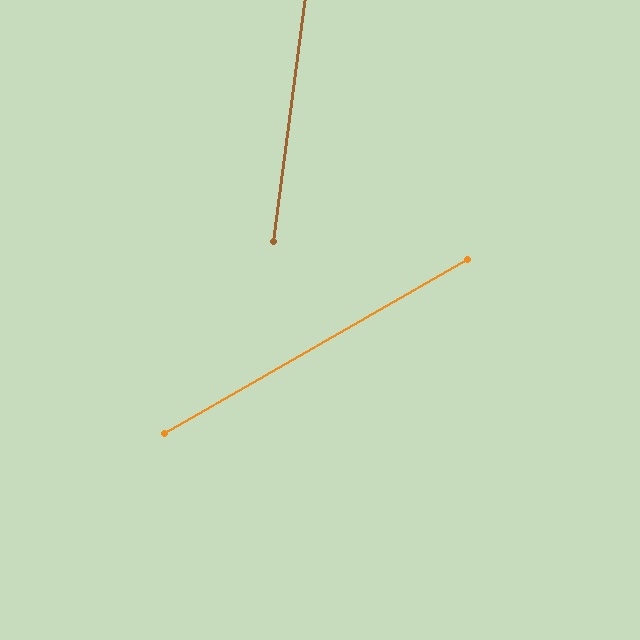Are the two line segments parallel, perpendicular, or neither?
Neither parallel nor perpendicular — they differ by about 53°.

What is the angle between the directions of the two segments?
Approximately 53 degrees.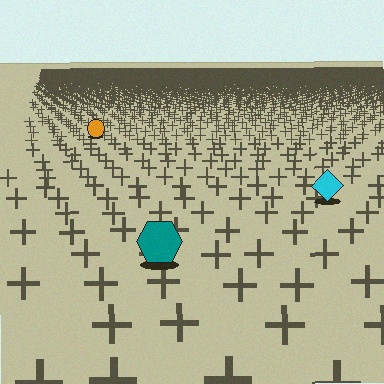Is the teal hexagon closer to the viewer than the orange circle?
Yes. The teal hexagon is closer — you can tell from the texture gradient: the ground texture is coarser near it.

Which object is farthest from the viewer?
The orange circle is farthest from the viewer. It appears smaller and the ground texture around it is denser.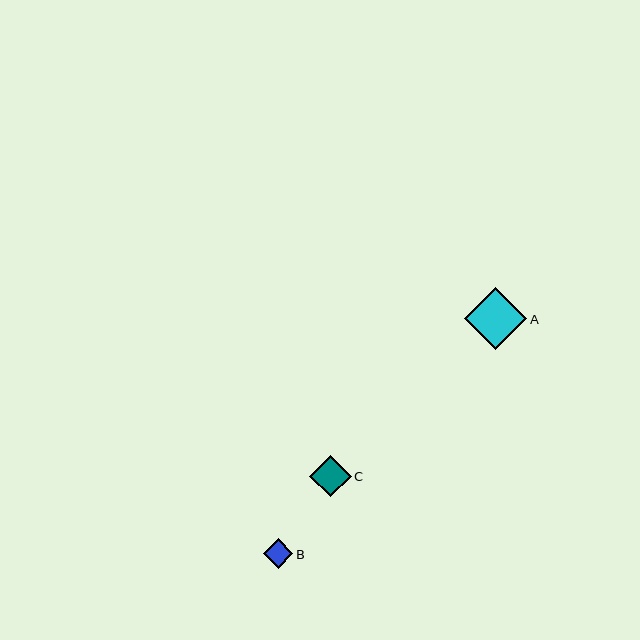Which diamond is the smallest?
Diamond B is the smallest with a size of approximately 30 pixels.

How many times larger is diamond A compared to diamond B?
Diamond A is approximately 2.1 times the size of diamond B.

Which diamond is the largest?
Diamond A is the largest with a size of approximately 62 pixels.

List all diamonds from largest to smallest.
From largest to smallest: A, C, B.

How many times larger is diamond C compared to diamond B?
Diamond C is approximately 1.4 times the size of diamond B.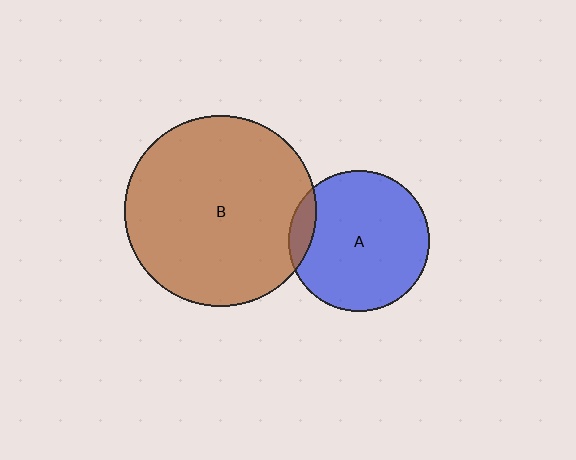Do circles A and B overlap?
Yes.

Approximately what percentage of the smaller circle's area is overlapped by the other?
Approximately 10%.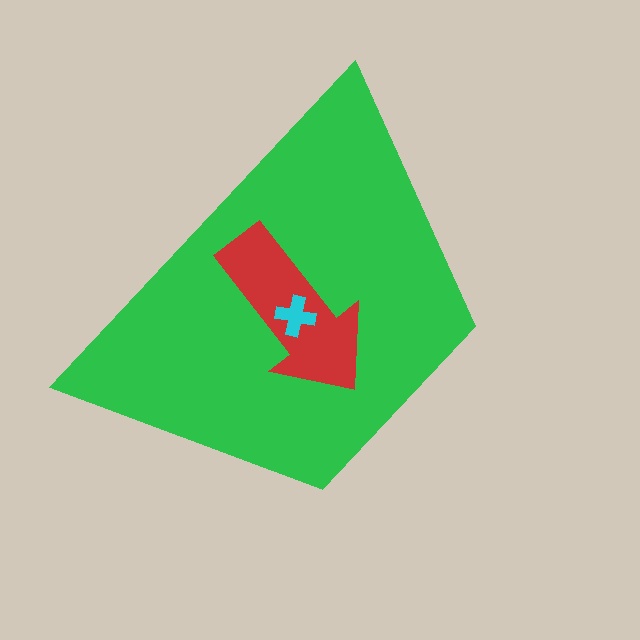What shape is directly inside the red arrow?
The cyan cross.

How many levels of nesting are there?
3.